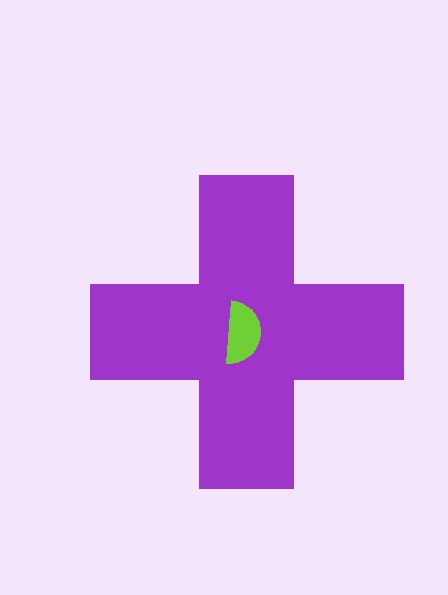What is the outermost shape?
The purple cross.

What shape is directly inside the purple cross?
The lime semicircle.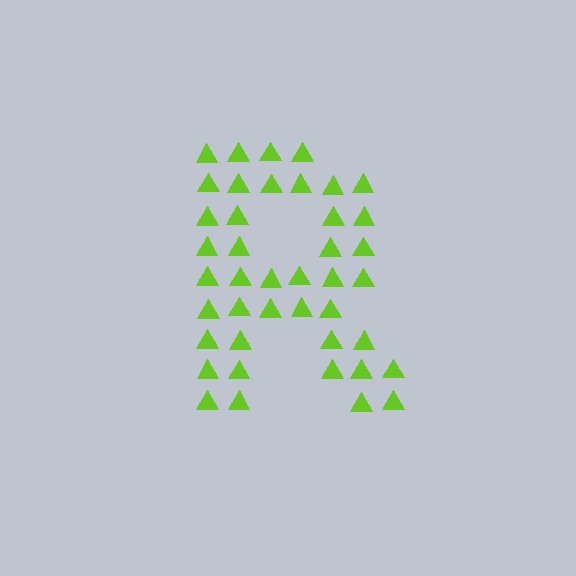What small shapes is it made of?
It is made of small triangles.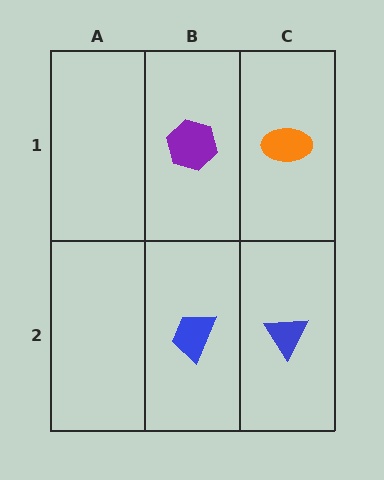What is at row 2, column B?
A blue trapezoid.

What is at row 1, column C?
An orange ellipse.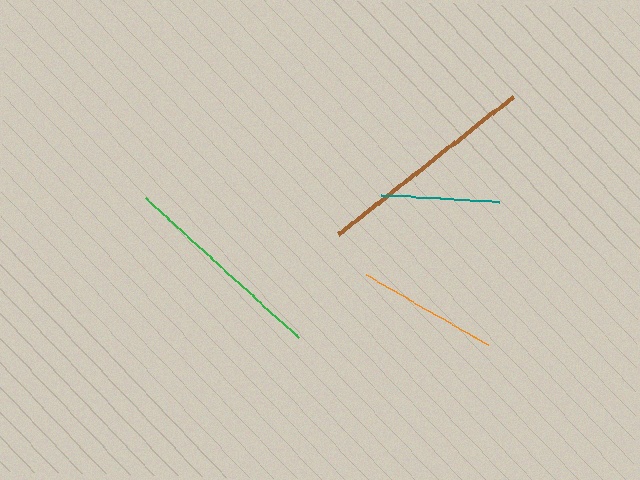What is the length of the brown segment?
The brown segment is approximately 222 pixels long.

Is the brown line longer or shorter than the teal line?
The brown line is longer than the teal line.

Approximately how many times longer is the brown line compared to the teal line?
The brown line is approximately 1.9 times the length of the teal line.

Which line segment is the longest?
The brown line is the longest at approximately 222 pixels.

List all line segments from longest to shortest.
From longest to shortest: brown, green, orange, teal.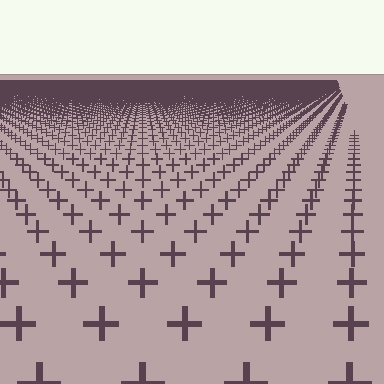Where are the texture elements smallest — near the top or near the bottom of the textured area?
Near the top.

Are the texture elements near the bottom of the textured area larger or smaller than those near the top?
Larger. Near the bottom, elements are closer to the viewer and appear at a bigger on-screen size.